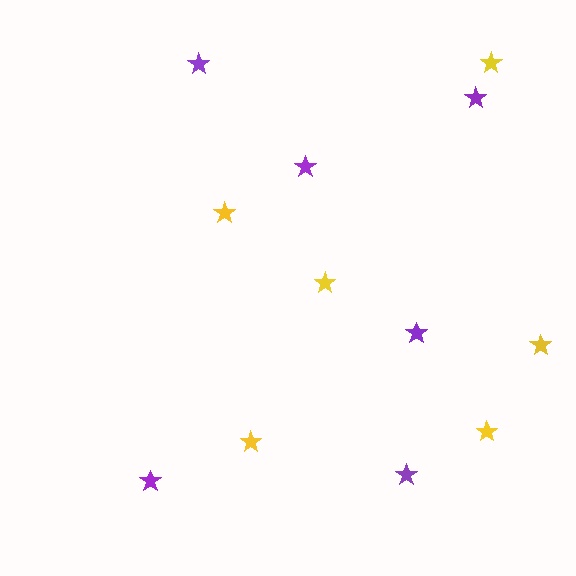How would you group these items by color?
There are 2 groups: one group of purple stars (6) and one group of yellow stars (6).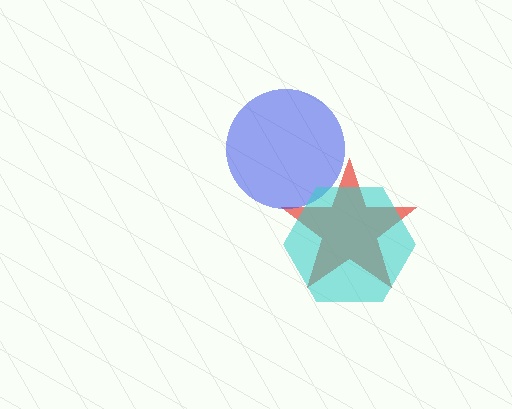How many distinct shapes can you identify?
There are 3 distinct shapes: a red star, a blue circle, a cyan hexagon.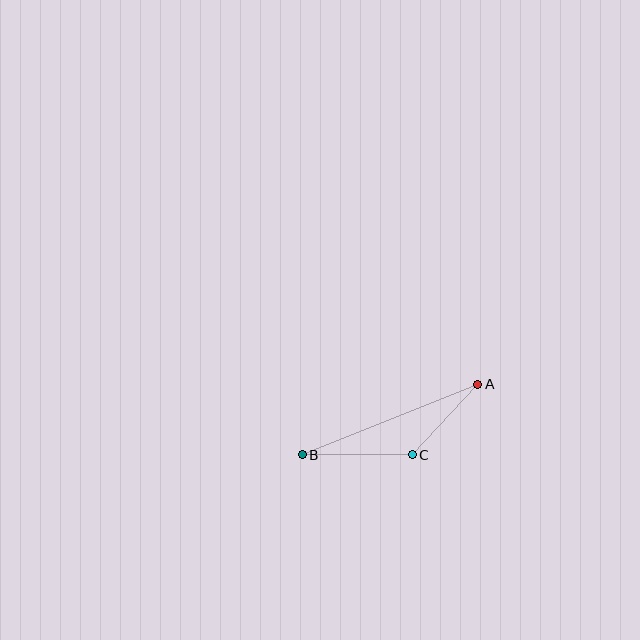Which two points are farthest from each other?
Points A and B are farthest from each other.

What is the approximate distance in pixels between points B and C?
The distance between B and C is approximately 110 pixels.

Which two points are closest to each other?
Points A and C are closest to each other.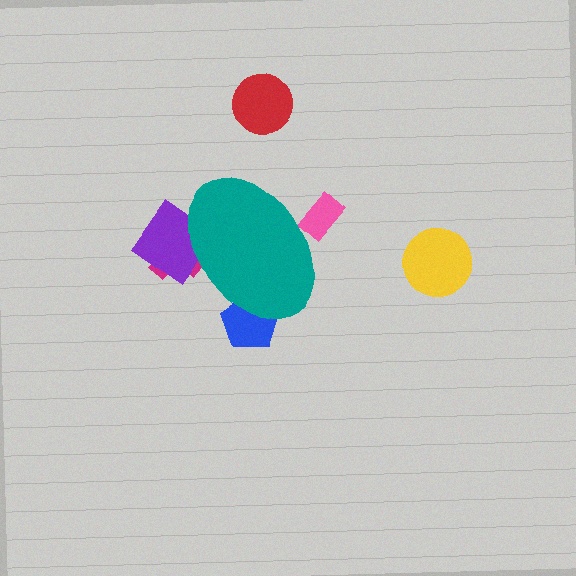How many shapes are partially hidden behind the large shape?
4 shapes are partially hidden.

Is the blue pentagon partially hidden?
Yes, the blue pentagon is partially hidden behind the teal ellipse.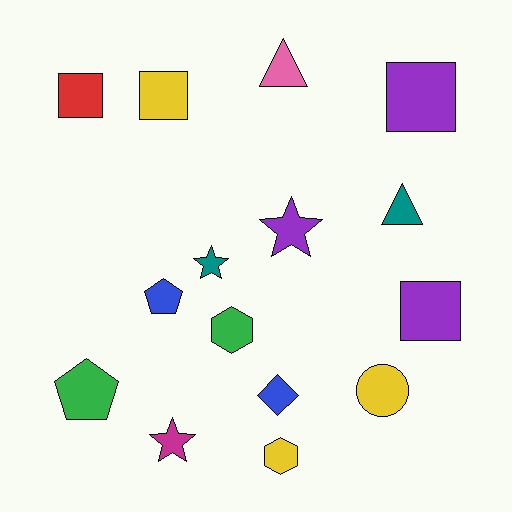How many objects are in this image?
There are 15 objects.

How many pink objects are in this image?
There is 1 pink object.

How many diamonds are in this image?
There is 1 diamond.